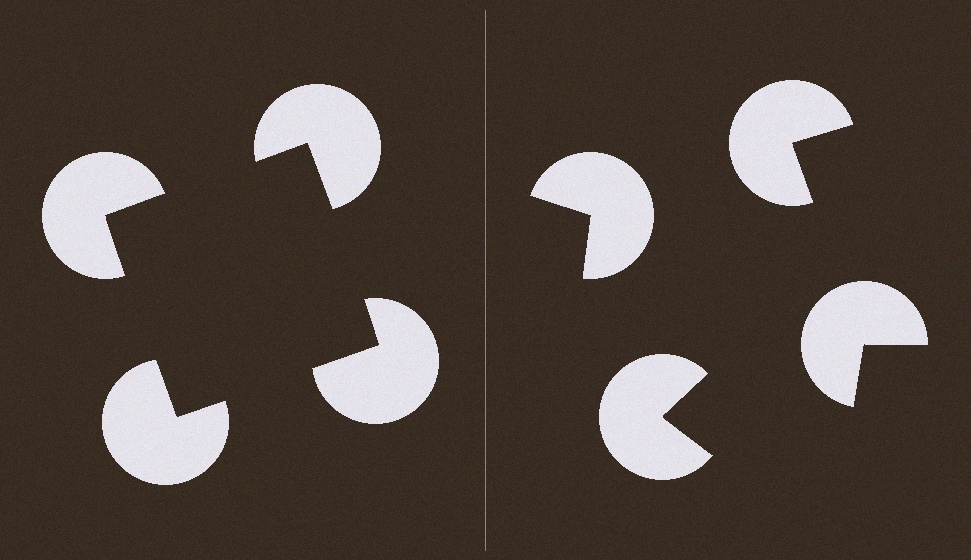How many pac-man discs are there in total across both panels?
8 — 4 on each side.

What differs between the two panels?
The pac-man discs are positioned identically on both sides; only the wedge orientations differ. On the left they align to a square; on the right they are misaligned.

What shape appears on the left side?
An illusory square.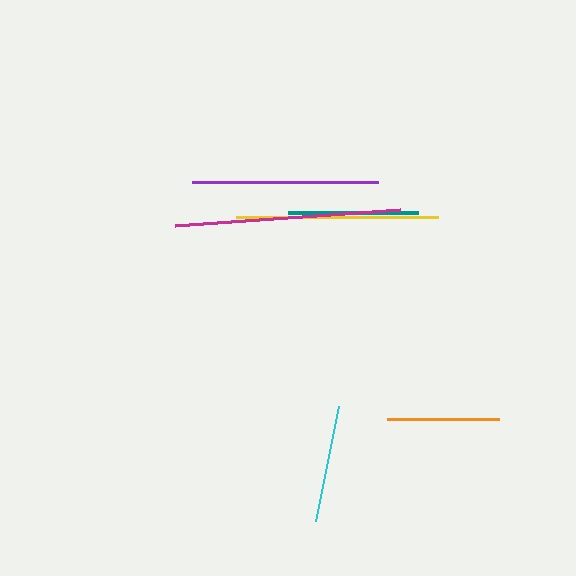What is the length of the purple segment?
The purple segment is approximately 186 pixels long.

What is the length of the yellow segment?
The yellow segment is approximately 202 pixels long.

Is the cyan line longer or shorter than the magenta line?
The magenta line is longer than the cyan line.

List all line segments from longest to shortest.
From longest to shortest: magenta, yellow, purple, teal, cyan, orange.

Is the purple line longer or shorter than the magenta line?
The magenta line is longer than the purple line.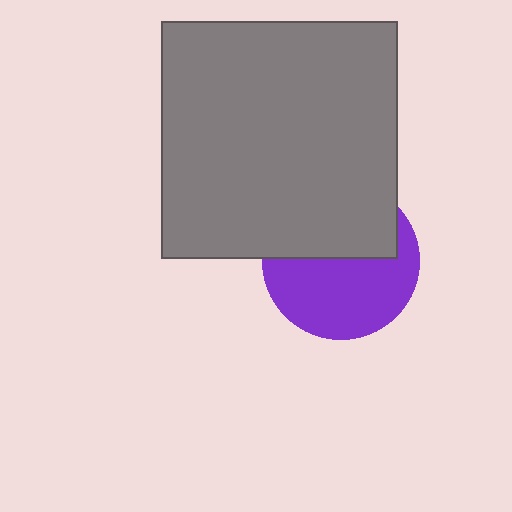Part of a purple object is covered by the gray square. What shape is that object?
It is a circle.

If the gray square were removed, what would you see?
You would see the complete purple circle.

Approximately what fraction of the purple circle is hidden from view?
Roughly 45% of the purple circle is hidden behind the gray square.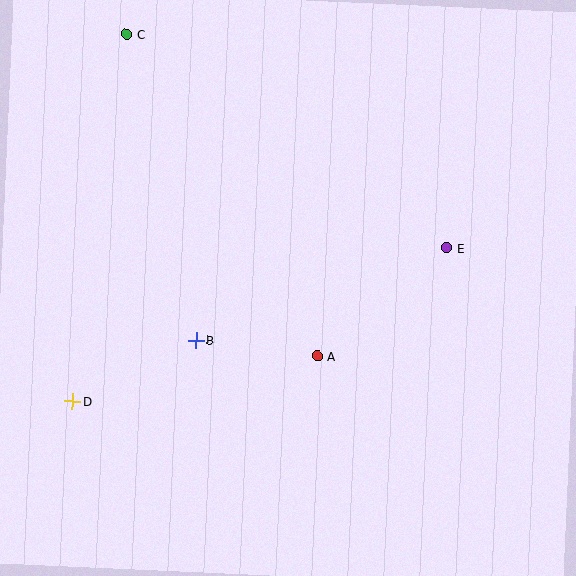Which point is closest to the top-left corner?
Point C is closest to the top-left corner.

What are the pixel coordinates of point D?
Point D is at (72, 401).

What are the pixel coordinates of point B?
Point B is at (196, 340).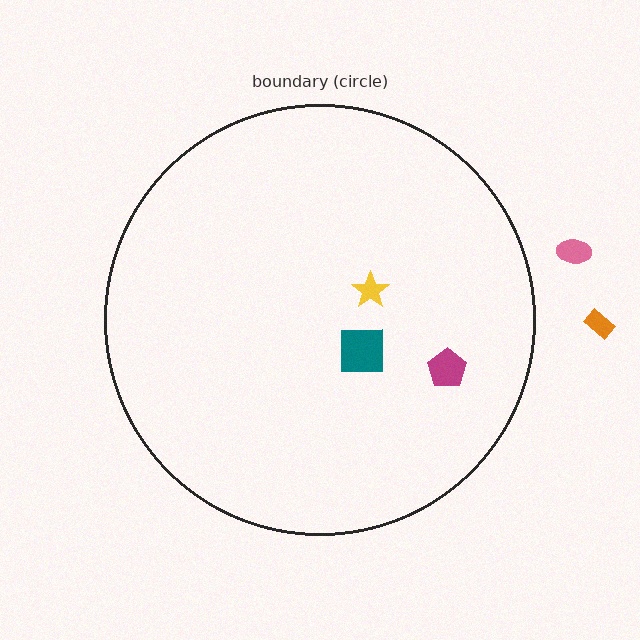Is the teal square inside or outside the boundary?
Inside.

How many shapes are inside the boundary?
3 inside, 2 outside.